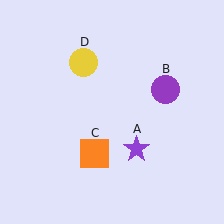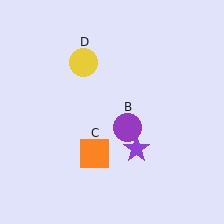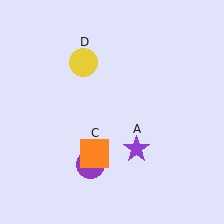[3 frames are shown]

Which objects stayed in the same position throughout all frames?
Purple star (object A) and orange square (object C) and yellow circle (object D) remained stationary.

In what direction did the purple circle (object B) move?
The purple circle (object B) moved down and to the left.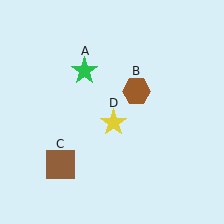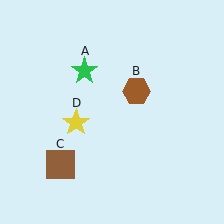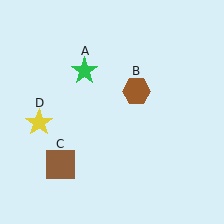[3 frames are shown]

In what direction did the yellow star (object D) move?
The yellow star (object D) moved left.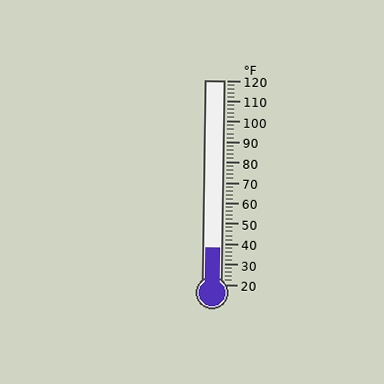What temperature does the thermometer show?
The thermometer shows approximately 38°F.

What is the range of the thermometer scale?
The thermometer scale ranges from 20°F to 120°F.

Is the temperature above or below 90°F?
The temperature is below 90°F.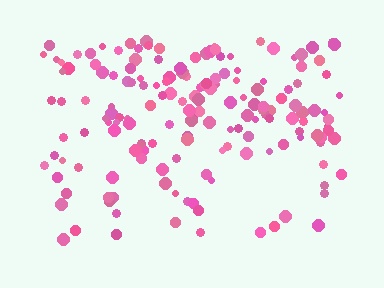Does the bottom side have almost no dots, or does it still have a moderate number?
Still a moderate number, just noticeably fewer than the top.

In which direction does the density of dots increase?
From bottom to top, with the top side densest.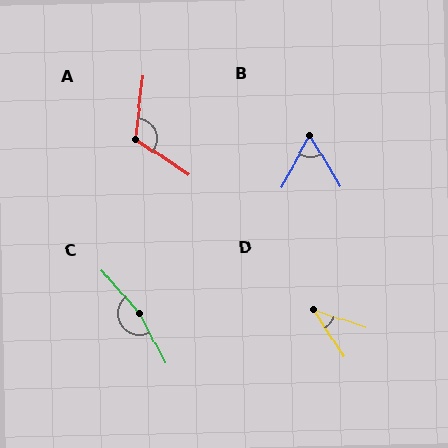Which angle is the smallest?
D, at approximately 38 degrees.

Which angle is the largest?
C, at approximately 166 degrees.